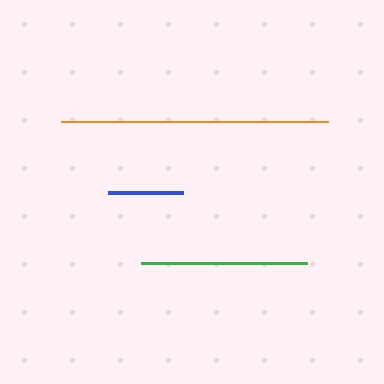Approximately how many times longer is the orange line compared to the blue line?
The orange line is approximately 3.5 times the length of the blue line.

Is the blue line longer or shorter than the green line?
The green line is longer than the blue line.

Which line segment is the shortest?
The blue line is the shortest at approximately 76 pixels.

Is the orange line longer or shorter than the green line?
The orange line is longer than the green line.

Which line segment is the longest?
The orange line is the longest at approximately 267 pixels.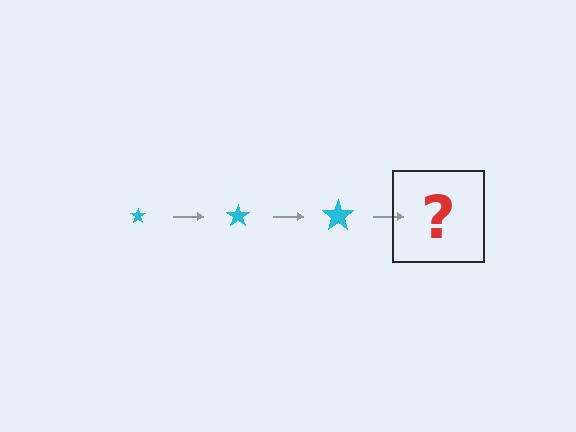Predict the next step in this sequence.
The next step is a cyan star, larger than the previous one.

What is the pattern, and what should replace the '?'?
The pattern is that the star gets progressively larger each step. The '?' should be a cyan star, larger than the previous one.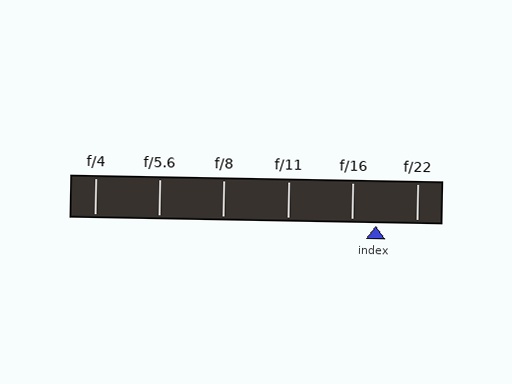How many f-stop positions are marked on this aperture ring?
There are 6 f-stop positions marked.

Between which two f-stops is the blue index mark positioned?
The index mark is between f/16 and f/22.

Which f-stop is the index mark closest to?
The index mark is closest to f/16.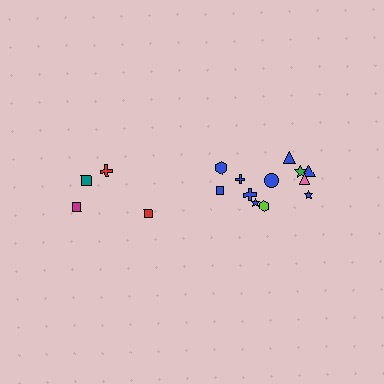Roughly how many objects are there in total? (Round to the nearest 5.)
Roughly 15 objects in total.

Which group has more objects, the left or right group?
The right group.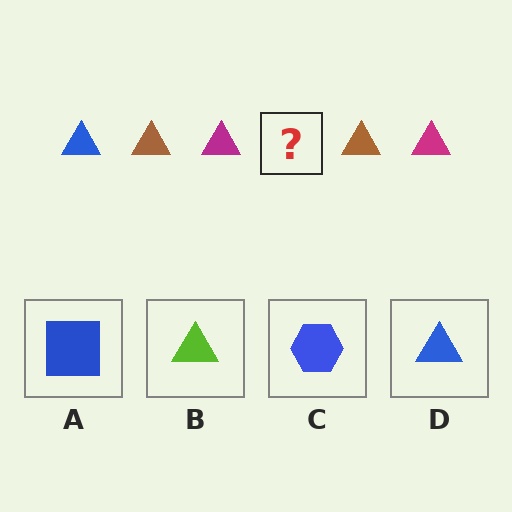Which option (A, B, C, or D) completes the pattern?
D.